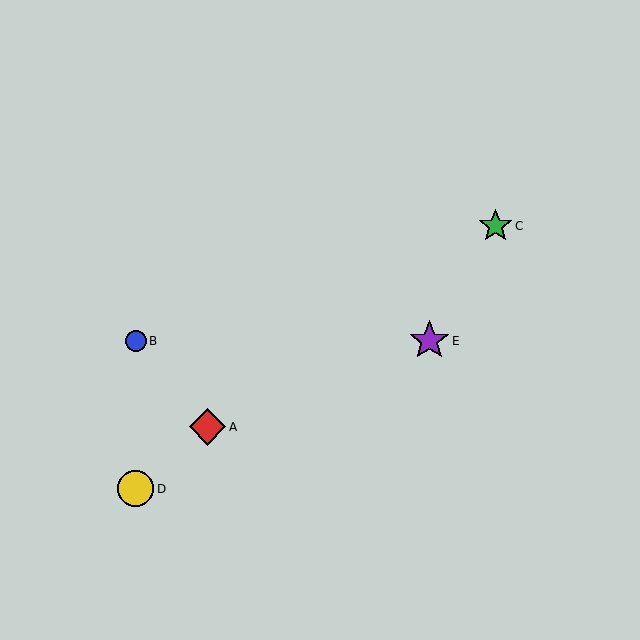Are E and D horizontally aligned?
No, E is at y≈341 and D is at y≈489.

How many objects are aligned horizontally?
2 objects (B, E) are aligned horizontally.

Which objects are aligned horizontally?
Objects B, E are aligned horizontally.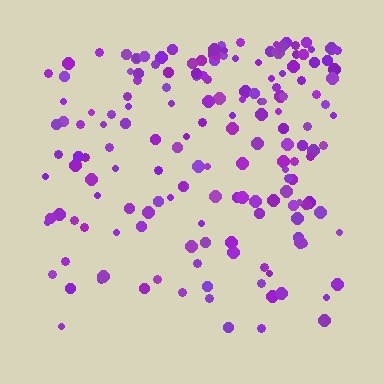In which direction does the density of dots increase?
From bottom to top, with the top side densest.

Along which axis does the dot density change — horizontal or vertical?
Vertical.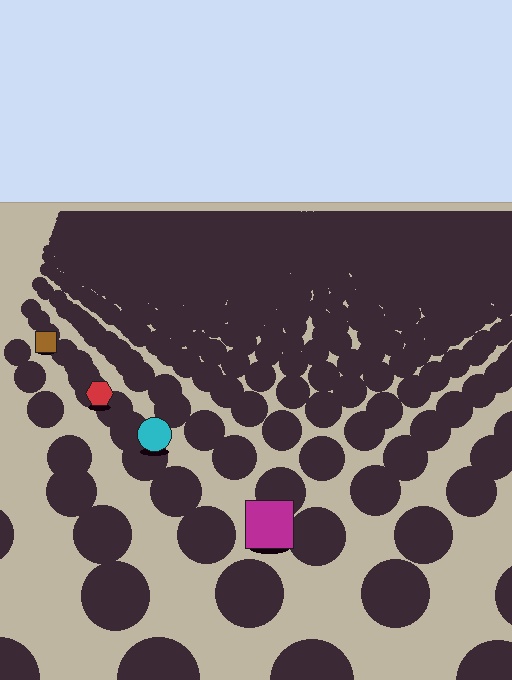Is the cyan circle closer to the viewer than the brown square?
Yes. The cyan circle is closer — you can tell from the texture gradient: the ground texture is coarser near it.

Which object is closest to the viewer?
The magenta square is closest. The texture marks near it are larger and more spread out.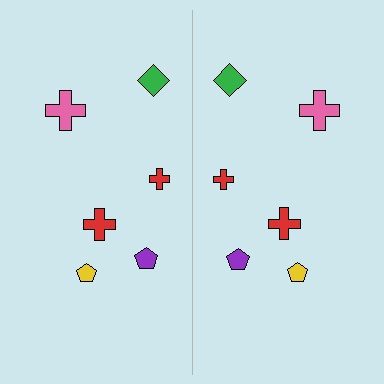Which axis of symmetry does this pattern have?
The pattern has a vertical axis of symmetry running through the center of the image.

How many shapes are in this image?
There are 12 shapes in this image.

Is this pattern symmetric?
Yes, this pattern has bilateral (reflection) symmetry.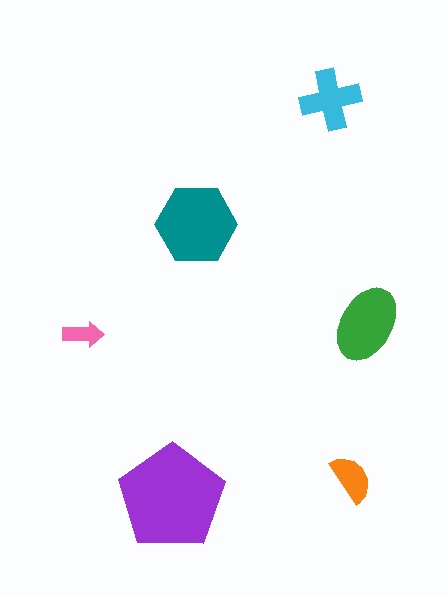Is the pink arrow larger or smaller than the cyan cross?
Smaller.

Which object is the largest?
The purple pentagon.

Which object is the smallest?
The pink arrow.